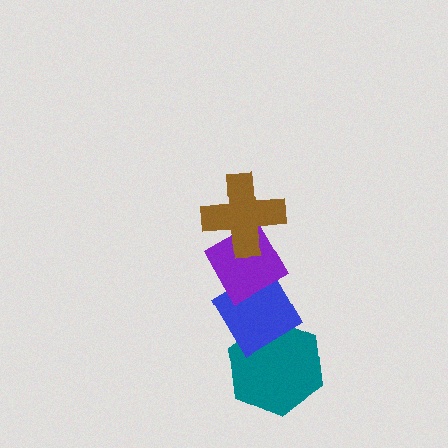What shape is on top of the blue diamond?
The purple diamond is on top of the blue diamond.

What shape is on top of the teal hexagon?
The blue diamond is on top of the teal hexagon.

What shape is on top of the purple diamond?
The brown cross is on top of the purple diamond.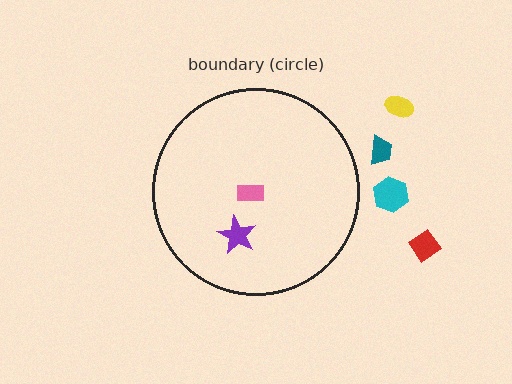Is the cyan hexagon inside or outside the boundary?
Outside.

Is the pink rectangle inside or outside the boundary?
Inside.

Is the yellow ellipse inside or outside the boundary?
Outside.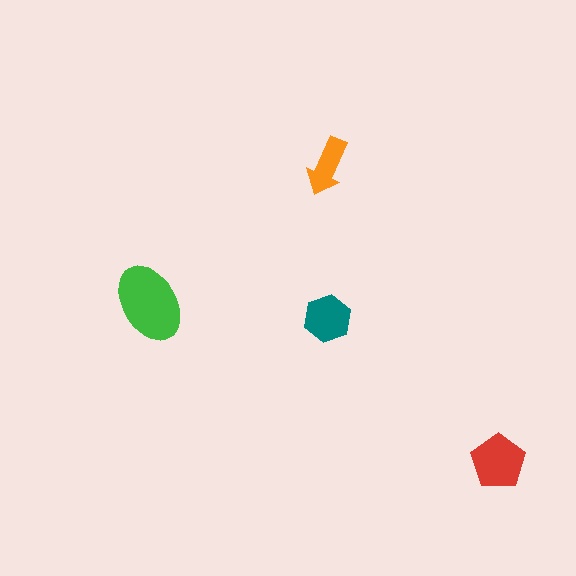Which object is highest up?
The orange arrow is topmost.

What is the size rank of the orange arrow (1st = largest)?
4th.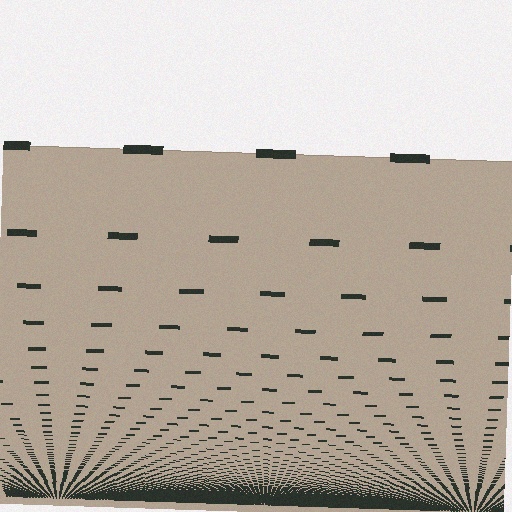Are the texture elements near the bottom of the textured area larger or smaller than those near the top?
Smaller. The gradient is inverted — elements near the bottom are smaller and denser.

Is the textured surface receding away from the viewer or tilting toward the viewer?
The surface appears to tilt toward the viewer. Texture elements get larger and sparser toward the top.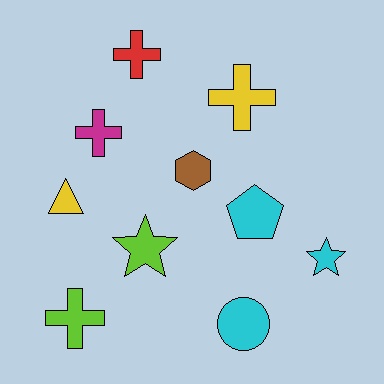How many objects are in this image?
There are 10 objects.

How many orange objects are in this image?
There are no orange objects.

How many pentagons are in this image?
There is 1 pentagon.